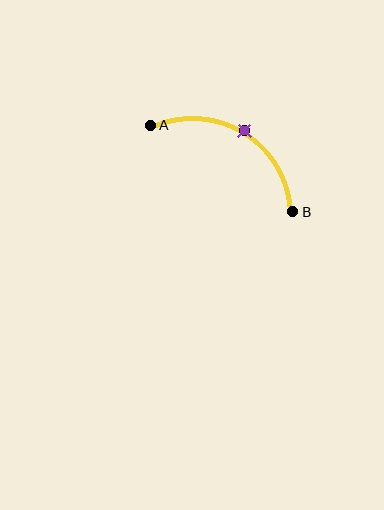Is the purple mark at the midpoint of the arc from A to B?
Yes. The purple mark lies on the arc at equal arc-length from both A and B — it is the arc midpoint.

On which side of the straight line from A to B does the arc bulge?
The arc bulges above the straight line connecting A and B.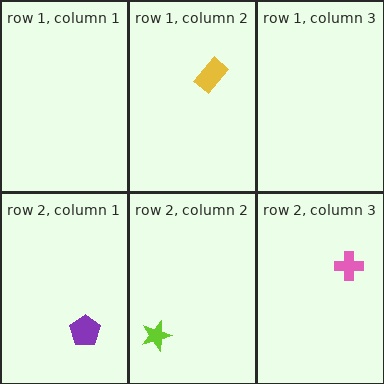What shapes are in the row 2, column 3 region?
The pink cross.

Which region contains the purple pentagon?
The row 2, column 1 region.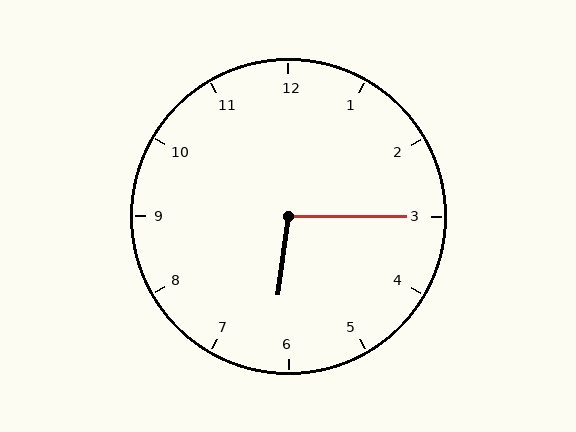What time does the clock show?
6:15.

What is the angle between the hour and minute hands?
Approximately 98 degrees.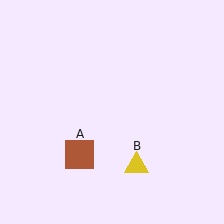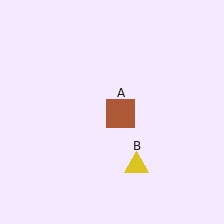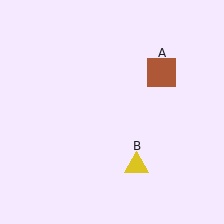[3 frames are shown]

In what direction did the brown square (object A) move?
The brown square (object A) moved up and to the right.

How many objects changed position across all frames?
1 object changed position: brown square (object A).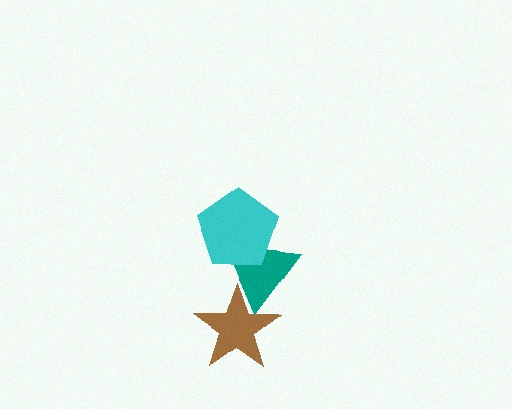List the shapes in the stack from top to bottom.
From top to bottom: the cyan pentagon, the teal triangle, the brown star.